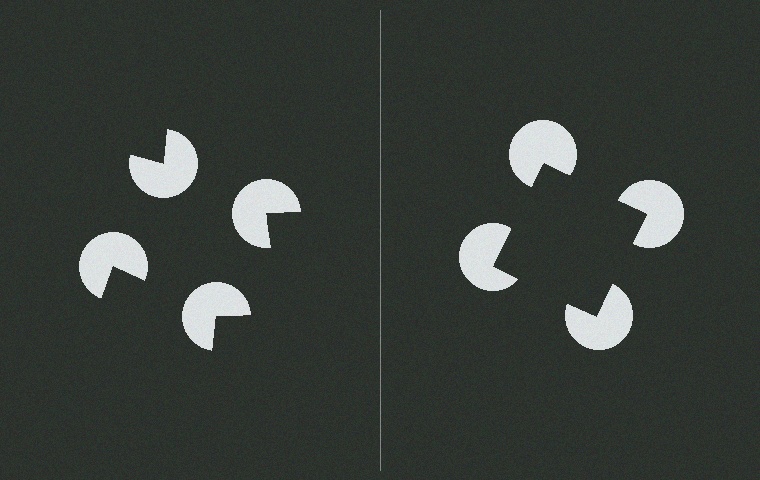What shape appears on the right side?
An illusory square.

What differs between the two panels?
The pac-man discs are positioned identically on both sides; only the wedge orientations differ. On the right they align to a square; on the left they are misaligned.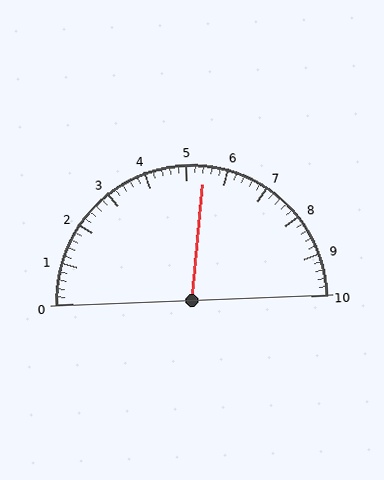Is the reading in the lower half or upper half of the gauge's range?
The reading is in the upper half of the range (0 to 10).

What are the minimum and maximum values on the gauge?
The gauge ranges from 0 to 10.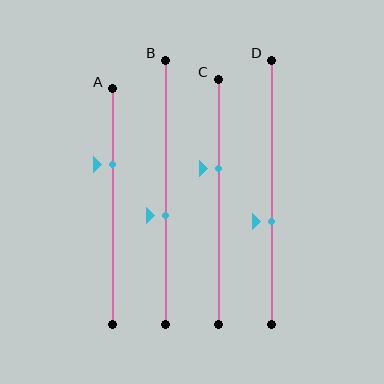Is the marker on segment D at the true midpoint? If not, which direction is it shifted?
No, the marker on segment D is shifted downward by about 11% of the segment length.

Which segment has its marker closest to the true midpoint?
Segment B has its marker closest to the true midpoint.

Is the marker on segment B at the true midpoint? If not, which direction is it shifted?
No, the marker on segment B is shifted downward by about 9% of the segment length.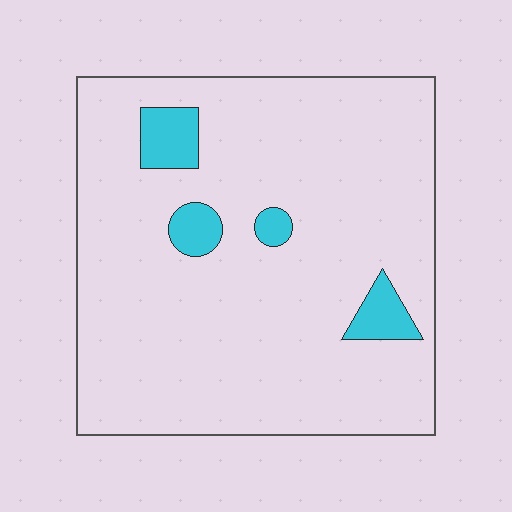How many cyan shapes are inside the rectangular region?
4.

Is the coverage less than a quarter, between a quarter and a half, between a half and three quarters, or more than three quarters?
Less than a quarter.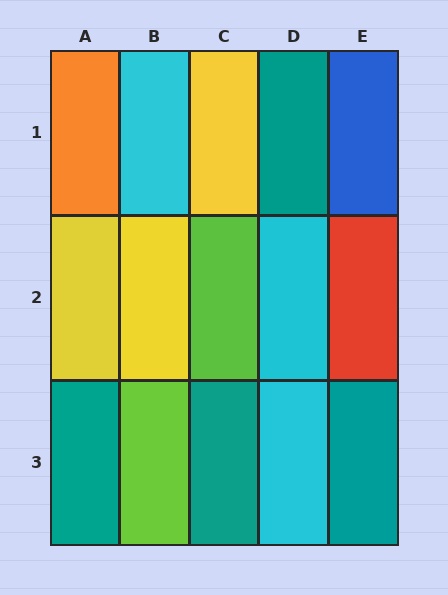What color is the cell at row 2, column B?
Yellow.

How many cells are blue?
1 cell is blue.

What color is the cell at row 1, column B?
Cyan.